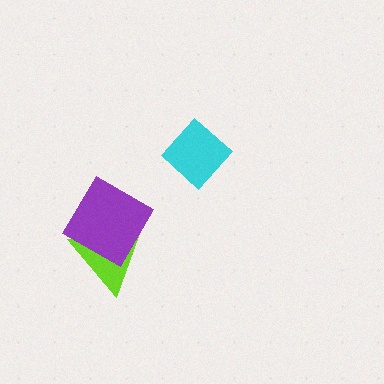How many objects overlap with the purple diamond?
1 object overlaps with the purple diamond.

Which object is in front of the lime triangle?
The purple diamond is in front of the lime triangle.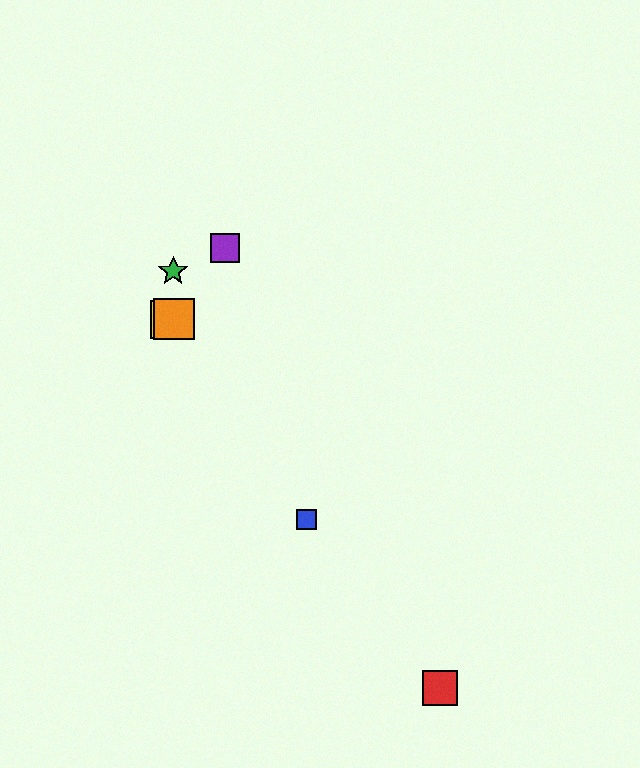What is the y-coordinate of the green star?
The green star is at y≈271.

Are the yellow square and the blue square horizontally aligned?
No, the yellow square is at y≈319 and the blue square is at y≈520.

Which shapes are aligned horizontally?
The yellow square, the orange square are aligned horizontally.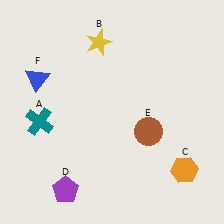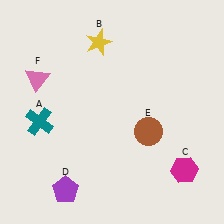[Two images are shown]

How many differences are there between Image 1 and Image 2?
There are 2 differences between the two images.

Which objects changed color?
C changed from orange to magenta. F changed from blue to pink.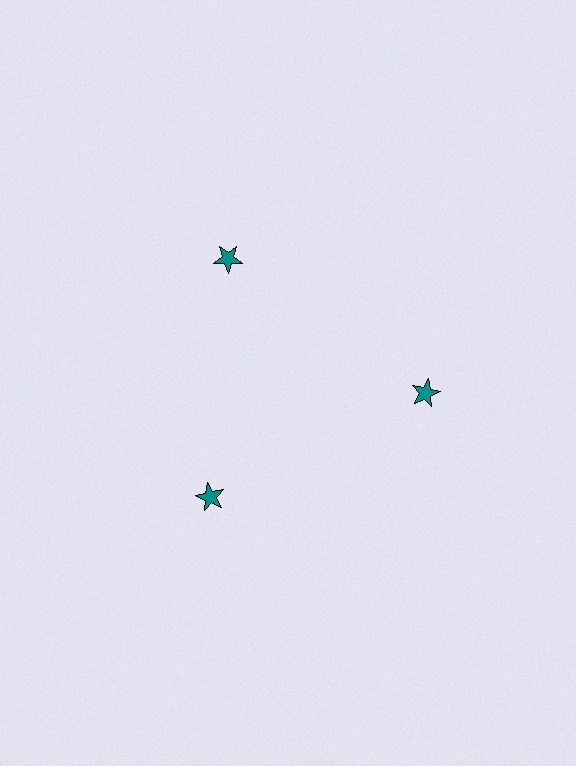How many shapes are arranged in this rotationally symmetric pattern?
There are 3 shapes, arranged in 3 groups of 1.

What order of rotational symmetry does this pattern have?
This pattern has 3-fold rotational symmetry.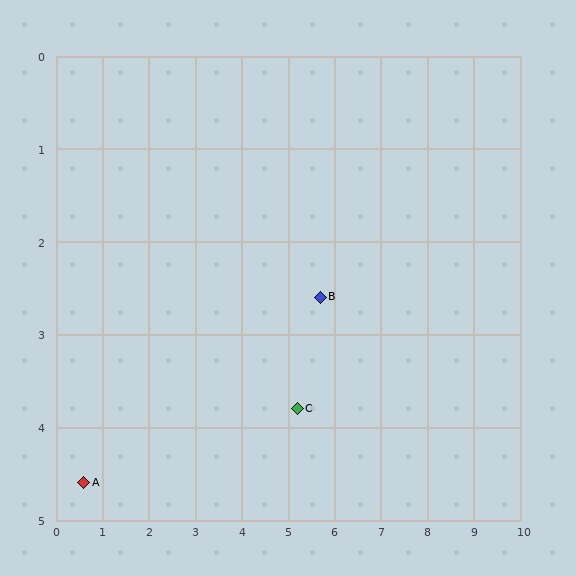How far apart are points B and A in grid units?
Points B and A are about 5.5 grid units apart.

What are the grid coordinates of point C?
Point C is at approximately (5.2, 3.8).